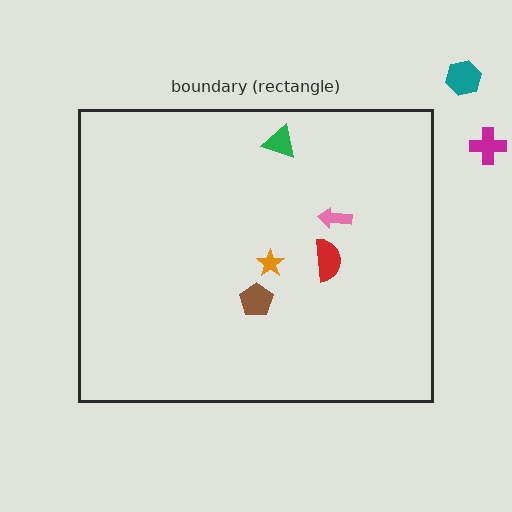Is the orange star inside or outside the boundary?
Inside.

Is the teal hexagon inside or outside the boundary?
Outside.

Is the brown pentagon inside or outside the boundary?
Inside.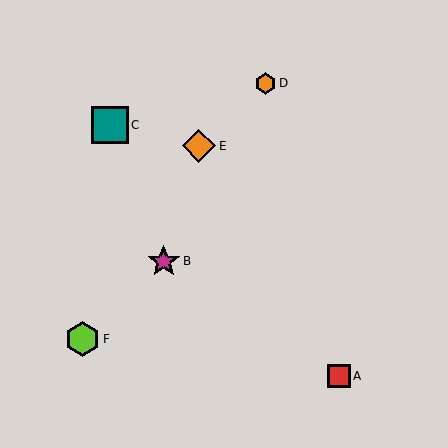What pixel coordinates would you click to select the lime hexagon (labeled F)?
Click at (83, 339) to select the lime hexagon F.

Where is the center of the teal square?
The center of the teal square is at (110, 125).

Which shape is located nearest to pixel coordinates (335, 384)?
The red square (labeled A) at (339, 376) is nearest to that location.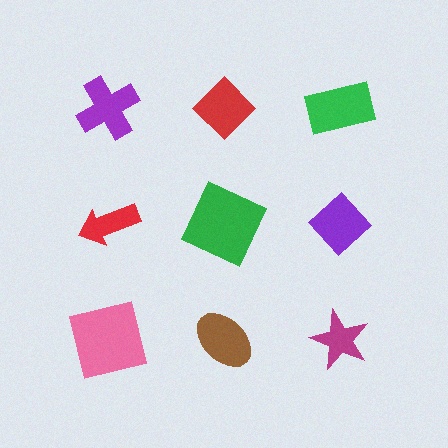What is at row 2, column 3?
A purple diamond.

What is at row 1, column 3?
A green rectangle.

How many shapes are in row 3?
3 shapes.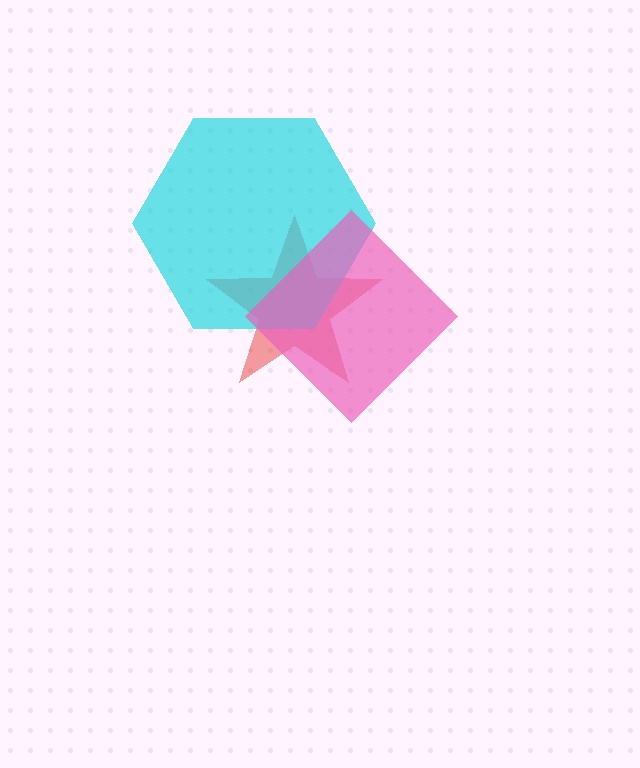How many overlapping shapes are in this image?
There are 3 overlapping shapes in the image.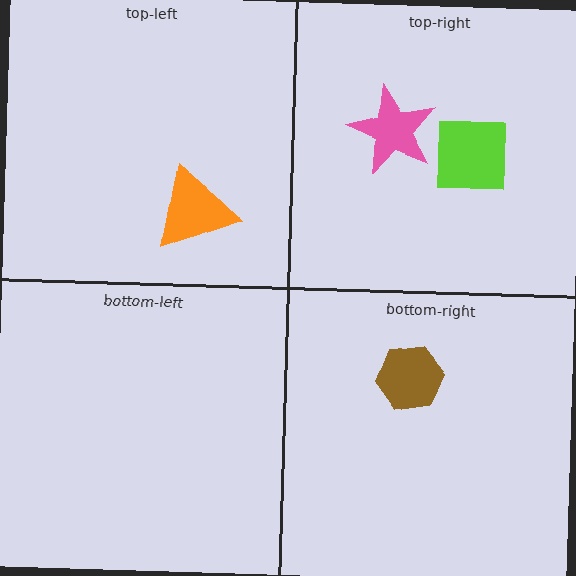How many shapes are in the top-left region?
1.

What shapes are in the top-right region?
The lime square, the pink star.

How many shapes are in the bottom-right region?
1.